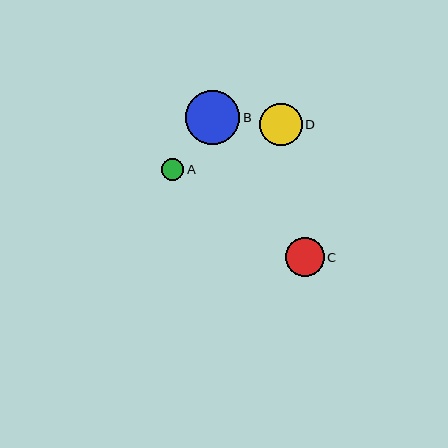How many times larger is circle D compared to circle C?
Circle D is approximately 1.1 times the size of circle C.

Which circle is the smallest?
Circle A is the smallest with a size of approximately 22 pixels.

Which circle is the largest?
Circle B is the largest with a size of approximately 54 pixels.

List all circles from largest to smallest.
From largest to smallest: B, D, C, A.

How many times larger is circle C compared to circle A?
Circle C is approximately 1.7 times the size of circle A.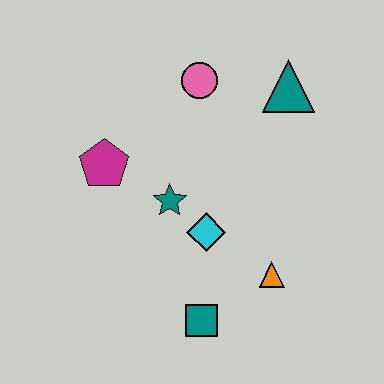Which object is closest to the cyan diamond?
The teal star is closest to the cyan diamond.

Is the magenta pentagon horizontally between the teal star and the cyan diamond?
No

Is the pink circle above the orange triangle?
Yes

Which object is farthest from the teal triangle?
The teal square is farthest from the teal triangle.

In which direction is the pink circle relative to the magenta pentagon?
The pink circle is to the right of the magenta pentagon.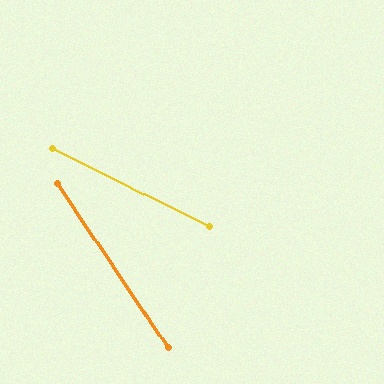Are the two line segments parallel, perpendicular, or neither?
Neither parallel nor perpendicular — they differ by about 30°.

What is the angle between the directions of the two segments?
Approximately 30 degrees.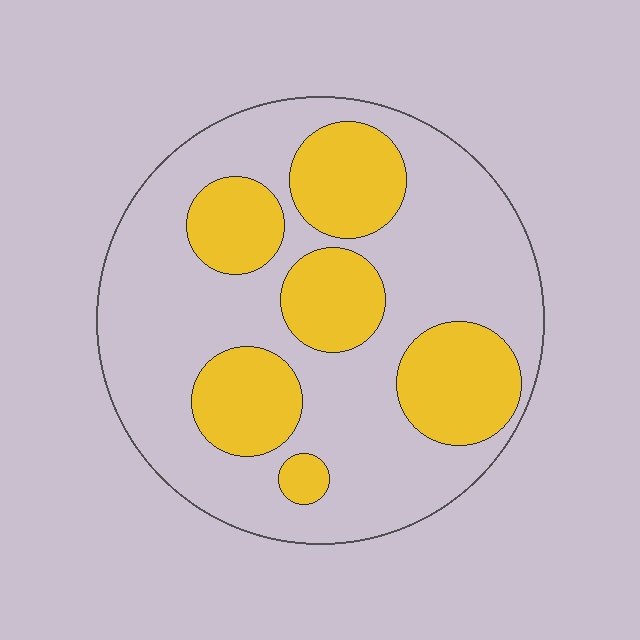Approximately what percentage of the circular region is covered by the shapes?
Approximately 35%.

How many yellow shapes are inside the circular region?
6.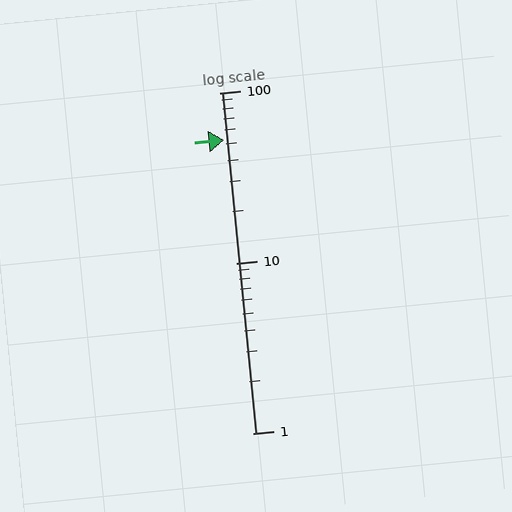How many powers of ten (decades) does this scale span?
The scale spans 2 decades, from 1 to 100.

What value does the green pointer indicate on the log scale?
The pointer indicates approximately 53.